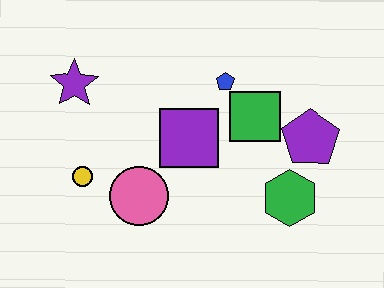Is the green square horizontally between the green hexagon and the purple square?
Yes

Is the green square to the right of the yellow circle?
Yes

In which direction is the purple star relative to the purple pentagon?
The purple star is to the left of the purple pentagon.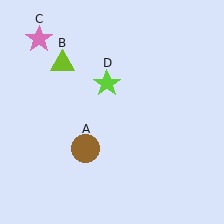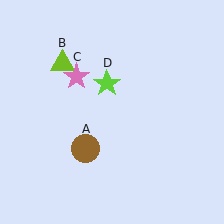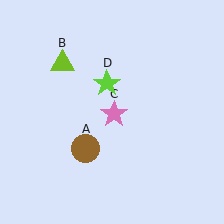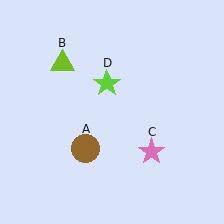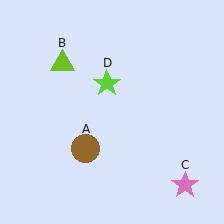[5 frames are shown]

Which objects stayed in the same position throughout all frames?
Brown circle (object A) and lime triangle (object B) and lime star (object D) remained stationary.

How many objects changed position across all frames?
1 object changed position: pink star (object C).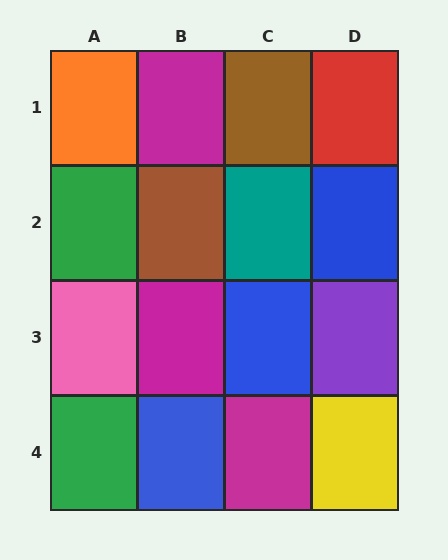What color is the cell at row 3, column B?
Magenta.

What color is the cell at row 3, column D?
Purple.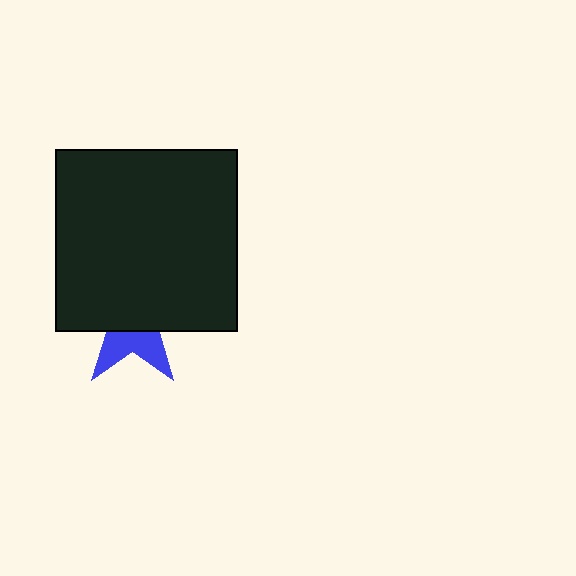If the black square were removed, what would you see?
You would see the complete blue star.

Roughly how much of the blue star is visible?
A small part of it is visible (roughly 37%).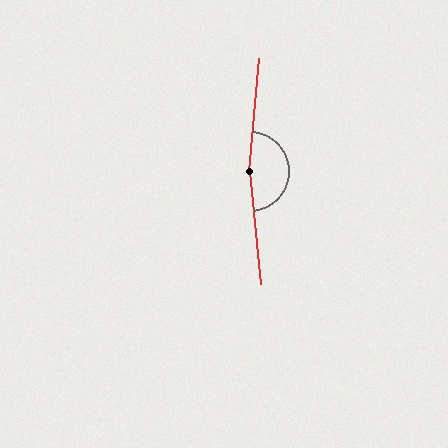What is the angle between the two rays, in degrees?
Approximately 169 degrees.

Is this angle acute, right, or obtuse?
It is obtuse.